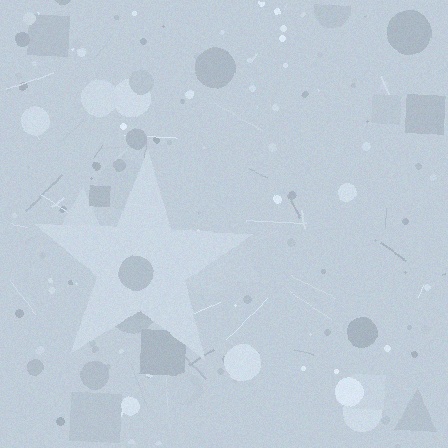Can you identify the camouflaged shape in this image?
The camouflaged shape is a star.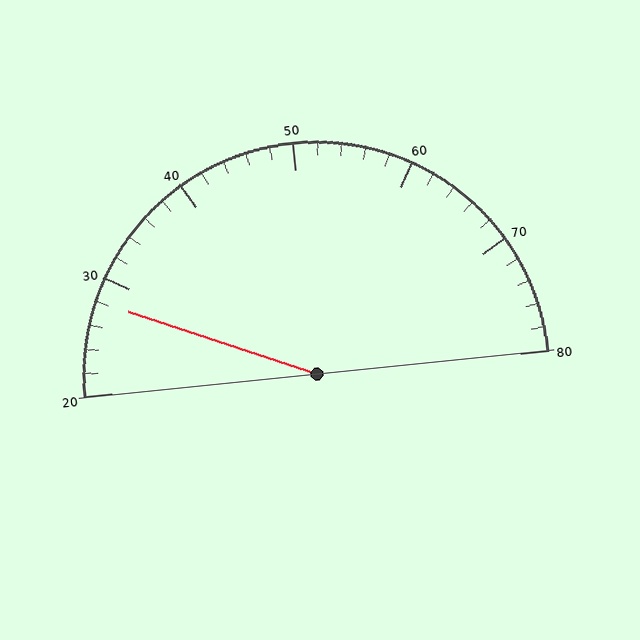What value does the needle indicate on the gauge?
The needle indicates approximately 28.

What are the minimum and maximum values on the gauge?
The gauge ranges from 20 to 80.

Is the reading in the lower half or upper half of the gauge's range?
The reading is in the lower half of the range (20 to 80).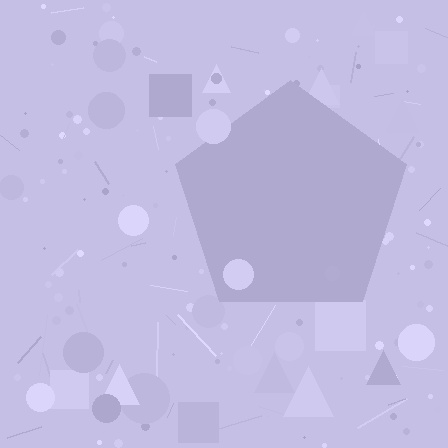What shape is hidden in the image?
A pentagon is hidden in the image.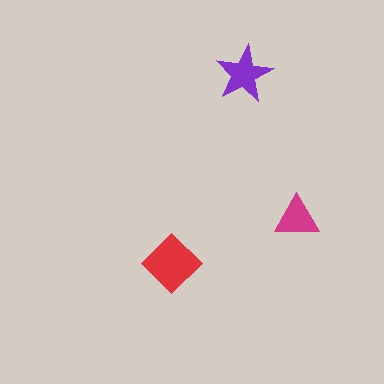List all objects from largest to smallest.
The red diamond, the purple star, the magenta triangle.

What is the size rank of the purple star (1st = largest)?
2nd.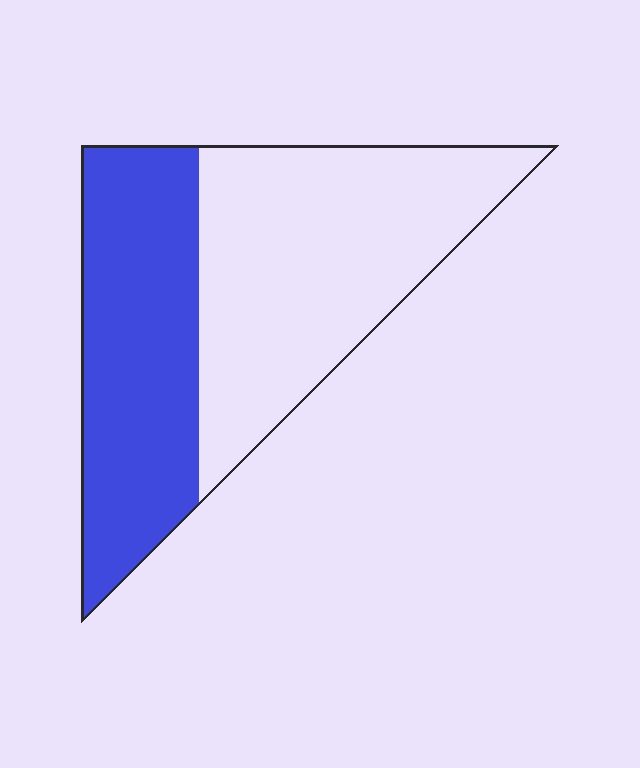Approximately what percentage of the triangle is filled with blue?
Approximately 45%.